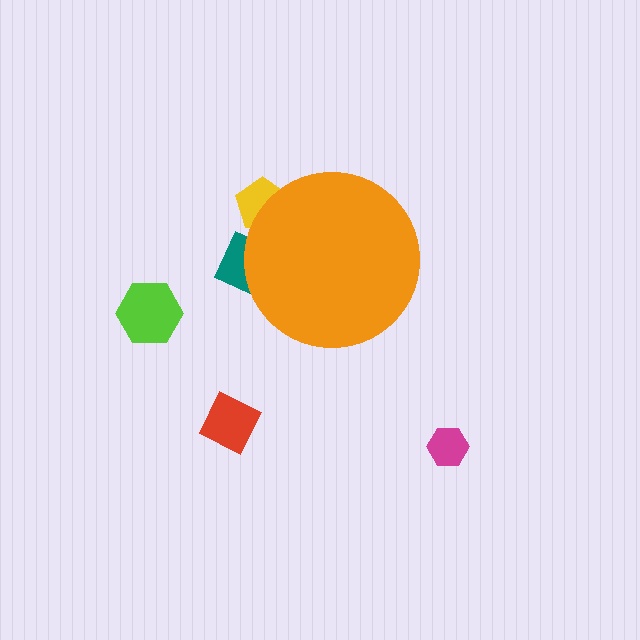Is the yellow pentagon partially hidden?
Yes, the yellow pentagon is partially hidden behind the orange circle.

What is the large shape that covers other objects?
An orange circle.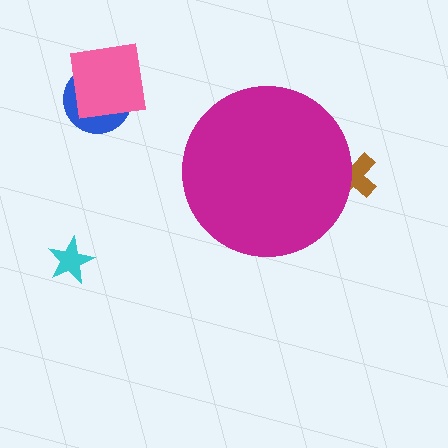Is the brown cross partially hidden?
Yes, the brown cross is partially hidden behind the magenta circle.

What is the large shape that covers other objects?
A magenta circle.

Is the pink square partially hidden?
No, the pink square is fully visible.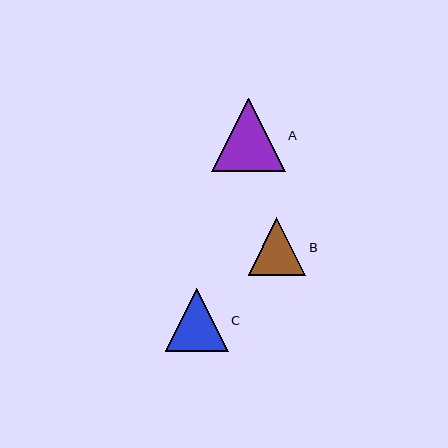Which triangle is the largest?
Triangle A is the largest with a size of approximately 73 pixels.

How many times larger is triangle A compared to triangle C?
Triangle A is approximately 1.2 times the size of triangle C.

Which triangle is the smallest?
Triangle B is the smallest with a size of approximately 58 pixels.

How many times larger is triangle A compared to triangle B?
Triangle A is approximately 1.3 times the size of triangle B.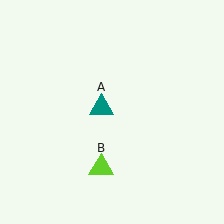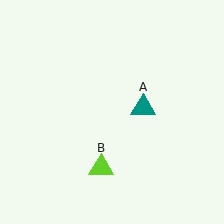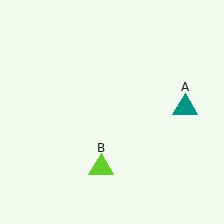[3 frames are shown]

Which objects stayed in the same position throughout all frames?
Lime triangle (object B) remained stationary.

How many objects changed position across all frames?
1 object changed position: teal triangle (object A).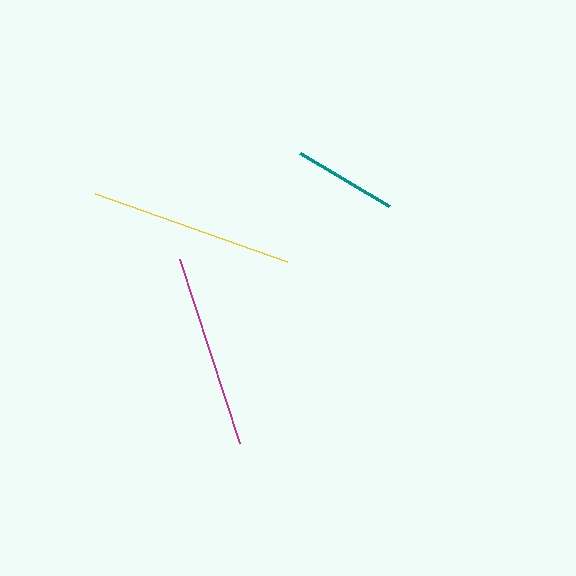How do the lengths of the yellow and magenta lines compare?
The yellow and magenta lines are approximately the same length.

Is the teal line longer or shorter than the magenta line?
The magenta line is longer than the teal line.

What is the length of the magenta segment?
The magenta segment is approximately 193 pixels long.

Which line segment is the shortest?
The teal line is the shortest at approximately 104 pixels.